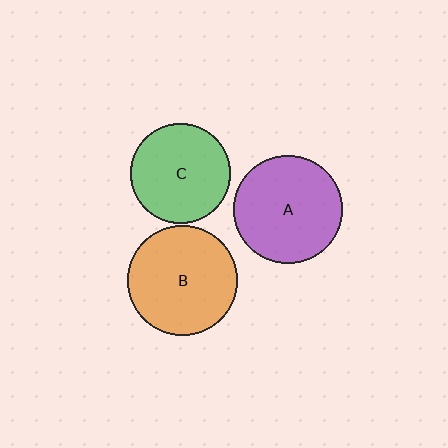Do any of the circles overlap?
No, none of the circles overlap.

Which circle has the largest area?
Circle B (orange).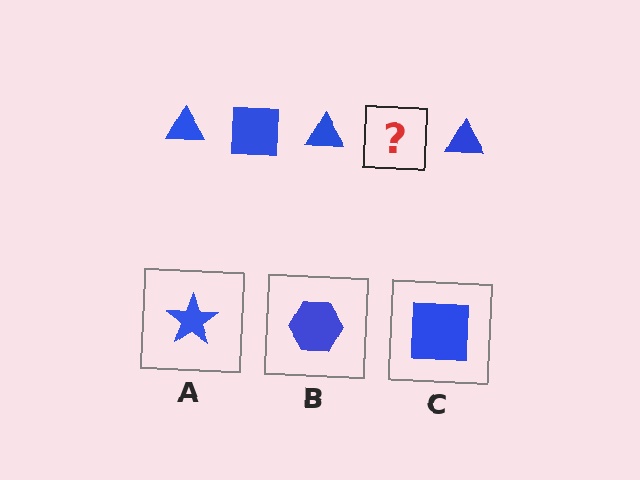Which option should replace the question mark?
Option C.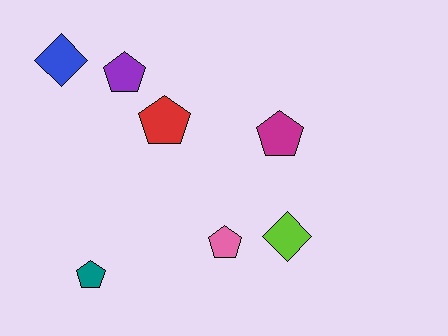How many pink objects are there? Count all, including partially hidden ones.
There is 1 pink object.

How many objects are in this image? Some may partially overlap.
There are 7 objects.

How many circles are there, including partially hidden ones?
There are no circles.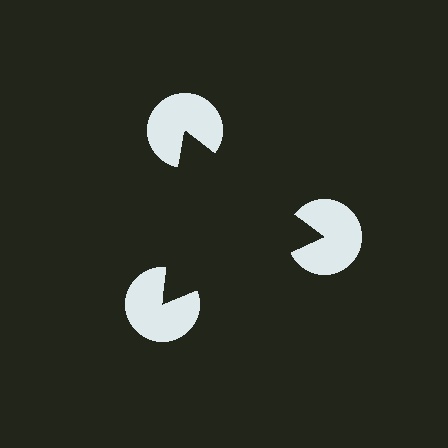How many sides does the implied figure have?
3 sides.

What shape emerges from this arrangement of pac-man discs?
An illusory triangle — its edges are inferred from the aligned wedge cuts in the pac-man discs, not physically drawn.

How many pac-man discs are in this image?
There are 3 — one at each vertex of the illusory triangle.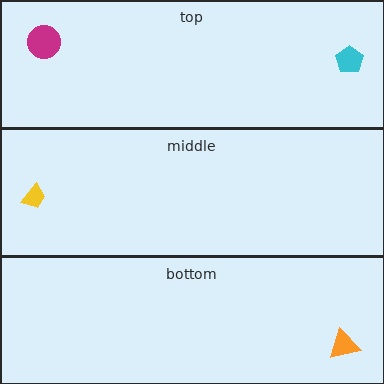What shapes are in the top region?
The cyan pentagon, the magenta circle.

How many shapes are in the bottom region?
1.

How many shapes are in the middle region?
1.